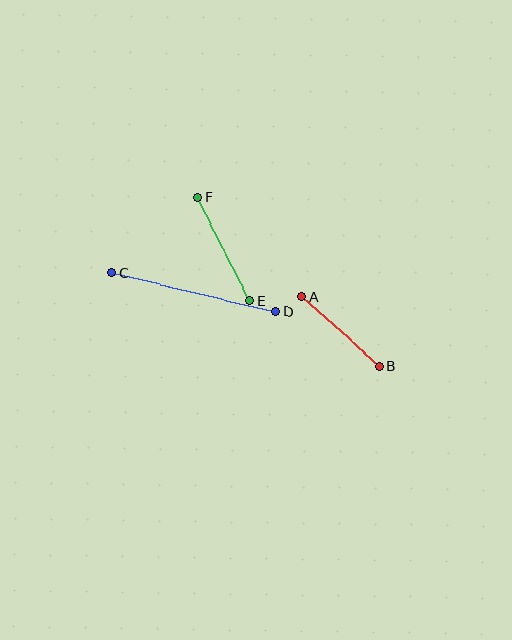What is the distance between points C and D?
The distance is approximately 169 pixels.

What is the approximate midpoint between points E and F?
The midpoint is at approximately (224, 249) pixels.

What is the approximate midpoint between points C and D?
The midpoint is at approximately (194, 292) pixels.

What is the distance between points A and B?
The distance is approximately 104 pixels.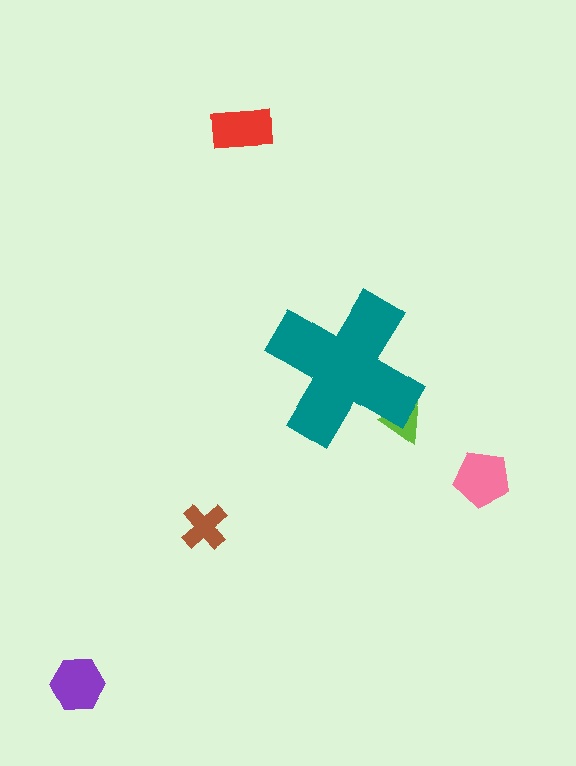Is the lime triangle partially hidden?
Yes, the lime triangle is partially hidden behind the teal cross.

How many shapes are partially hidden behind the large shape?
1 shape is partially hidden.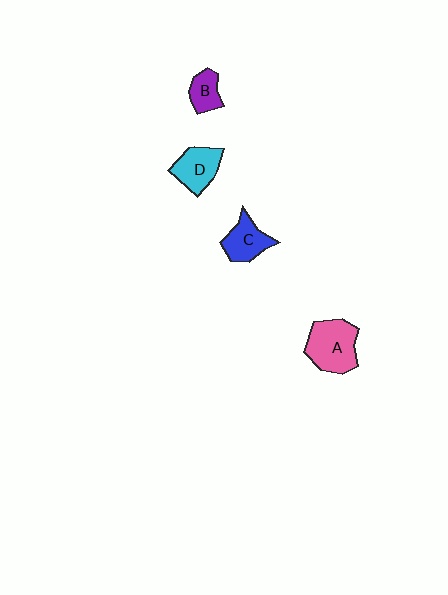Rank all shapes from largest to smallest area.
From largest to smallest: A (pink), D (cyan), C (blue), B (purple).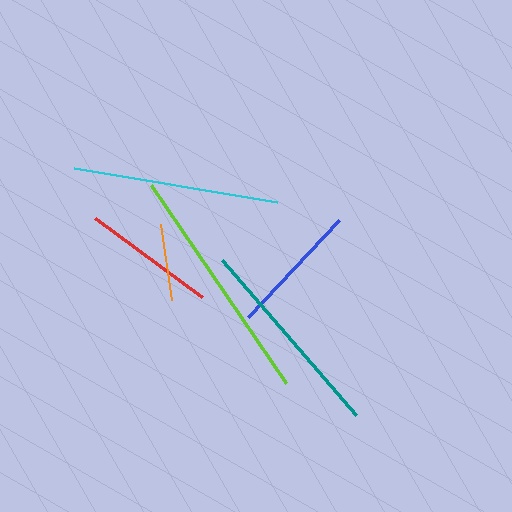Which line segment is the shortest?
The orange line is the shortest at approximately 77 pixels.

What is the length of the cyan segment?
The cyan segment is approximately 206 pixels long.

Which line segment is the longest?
The lime line is the longest at approximately 239 pixels.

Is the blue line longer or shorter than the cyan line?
The cyan line is longer than the blue line.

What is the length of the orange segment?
The orange segment is approximately 77 pixels long.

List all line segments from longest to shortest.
From longest to shortest: lime, cyan, teal, red, blue, orange.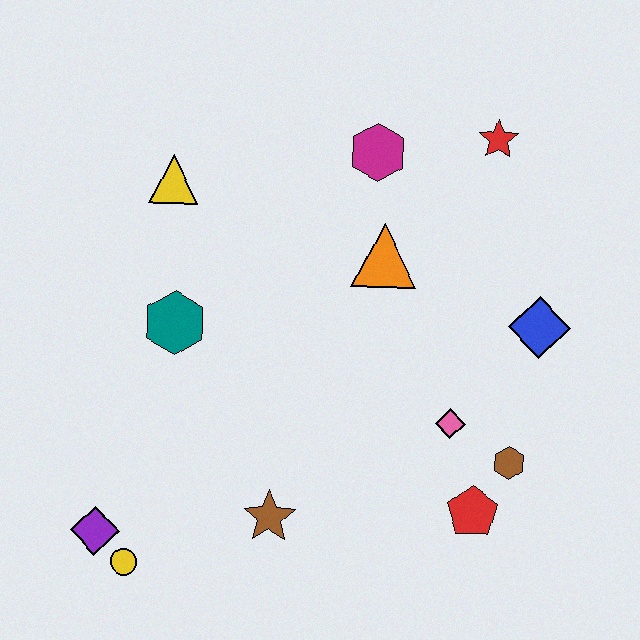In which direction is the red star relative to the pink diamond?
The red star is above the pink diamond.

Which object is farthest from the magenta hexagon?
The yellow circle is farthest from the magenta hexagon.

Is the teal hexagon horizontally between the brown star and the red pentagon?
No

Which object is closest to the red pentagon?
The brown hexagon is closest to the red pentagon.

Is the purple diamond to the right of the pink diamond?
No